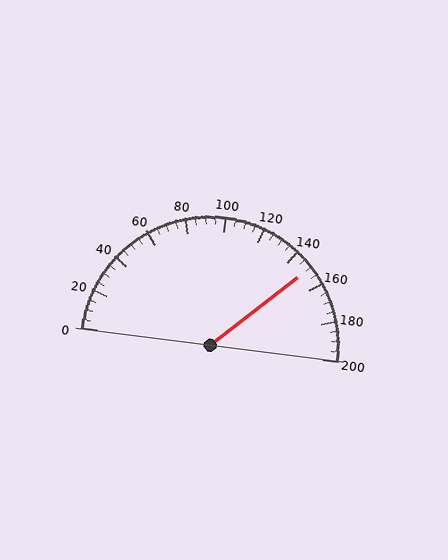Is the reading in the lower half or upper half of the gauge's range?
The reading is in the upper half of the range (0 to 200).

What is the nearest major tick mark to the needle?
The nearest major tick mark is 160.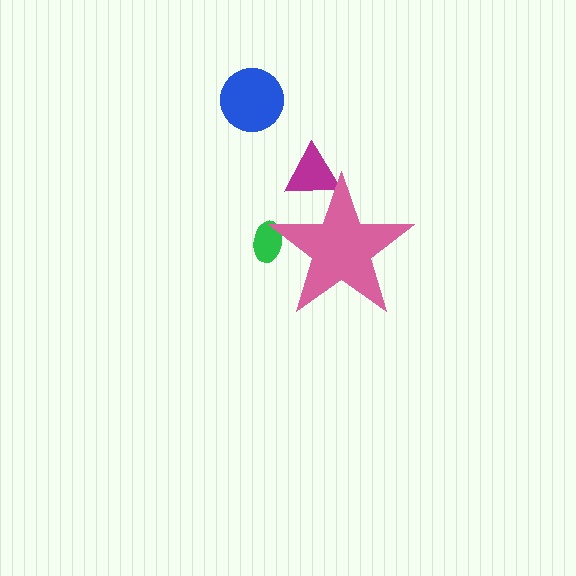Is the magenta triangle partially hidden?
Yes, the magenta triangle is partially hidden behind the pink star.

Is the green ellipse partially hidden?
Yes, the green ellipse is partially hidden behind the pink star.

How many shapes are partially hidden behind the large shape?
2 shapes are partially hidden.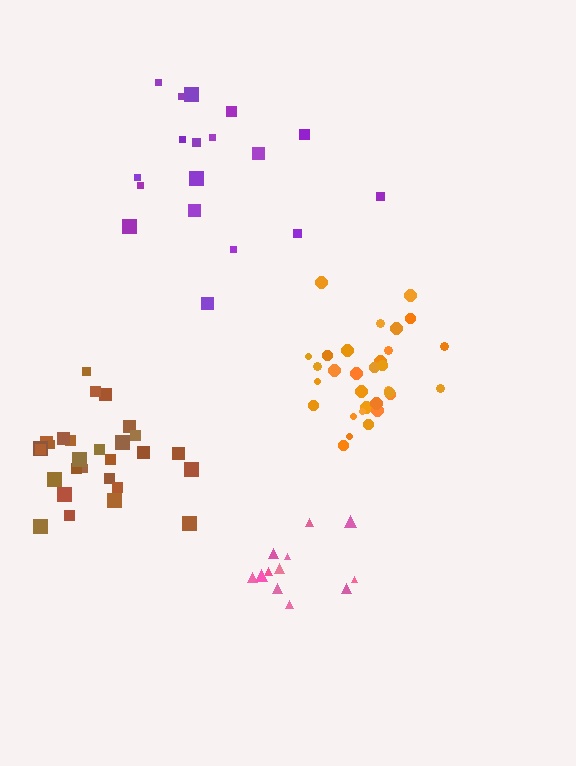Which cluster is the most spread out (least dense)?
Purple.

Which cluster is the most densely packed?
Orange.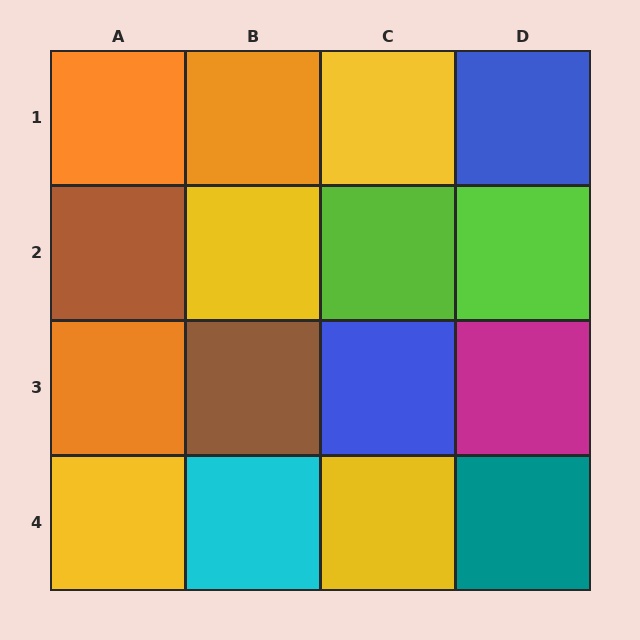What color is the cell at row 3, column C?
Blue.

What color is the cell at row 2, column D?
Lime.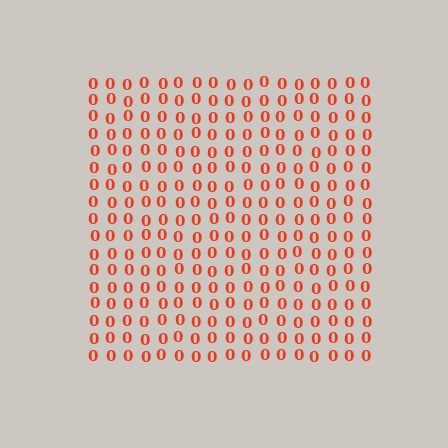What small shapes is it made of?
It is made of small digit 0's.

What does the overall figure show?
The overall figure shows a square.